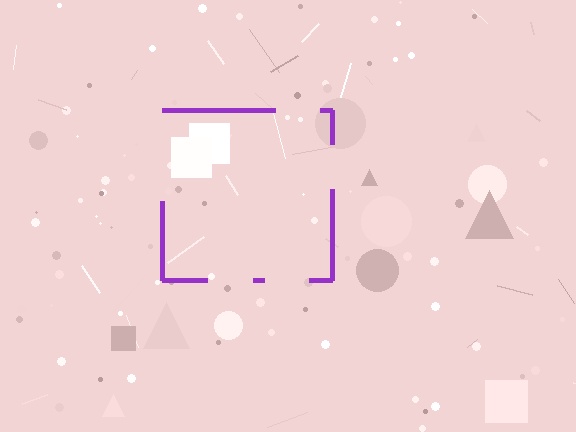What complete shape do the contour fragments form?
The contour fragments form a square.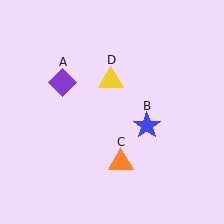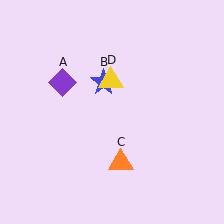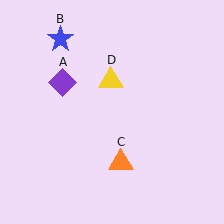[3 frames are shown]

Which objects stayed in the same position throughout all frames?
Purple diamond (object A) and orange triangle (object C) and yellow triangle (object D) remained stationary.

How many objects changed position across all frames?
1 object changed position: blue star (object B).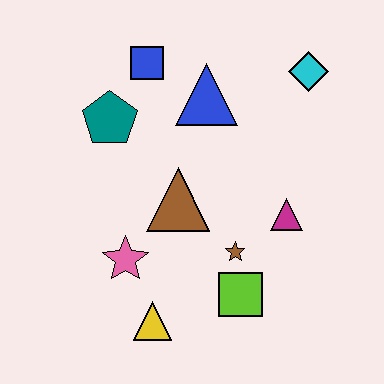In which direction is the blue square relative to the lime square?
The blue square is above the lime square.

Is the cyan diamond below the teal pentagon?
No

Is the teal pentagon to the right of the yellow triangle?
No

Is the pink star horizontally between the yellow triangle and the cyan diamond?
No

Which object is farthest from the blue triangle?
The yellow triangle is farthest from the blue triangle.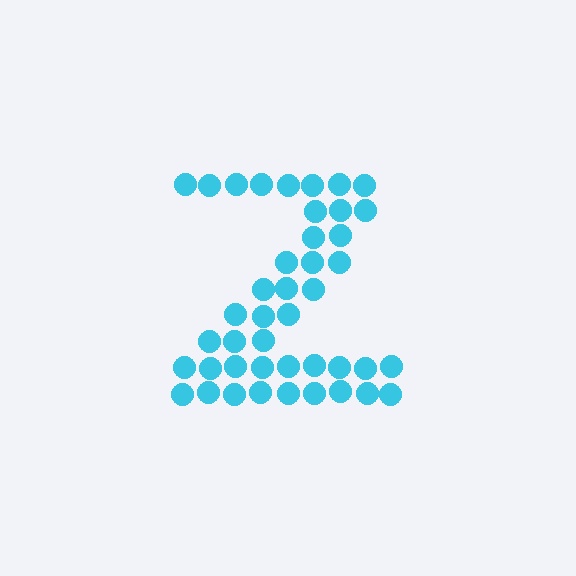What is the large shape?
The large shape is the letter Z.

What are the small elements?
The small elements are circles.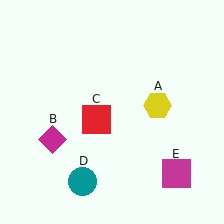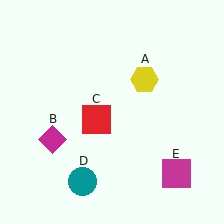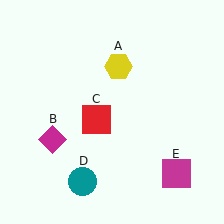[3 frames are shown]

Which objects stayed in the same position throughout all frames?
Magenta diamond (object B) and red square (object C) and teal circle (object D) and magenta square (object E) remained stationary.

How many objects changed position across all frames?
1 object changed position: yellow hexagon (object A).